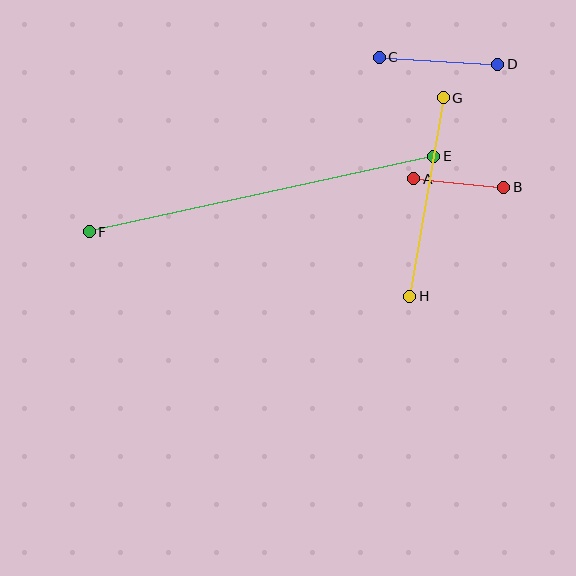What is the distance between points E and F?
The distance is approximately 353 pixels.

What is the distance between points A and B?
The distance is approximately 90 pixels.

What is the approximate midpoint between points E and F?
The midpoint is at approximately (262, 194) pixels.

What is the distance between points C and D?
The distance is approximately 119 pixels.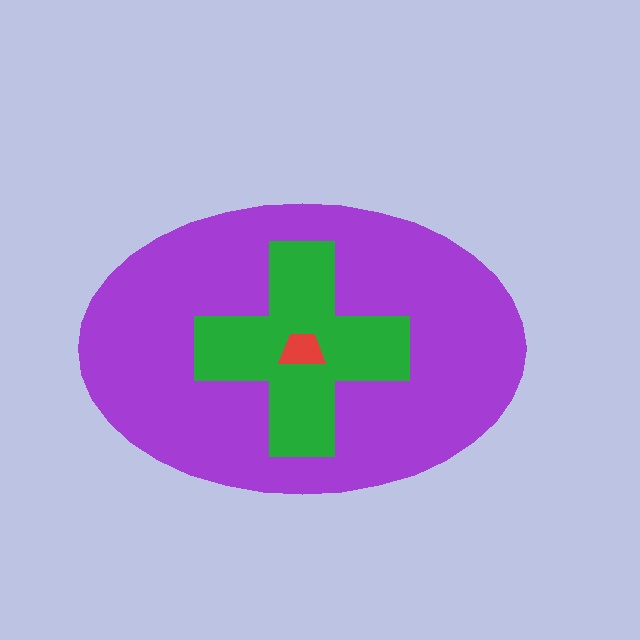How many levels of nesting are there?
3.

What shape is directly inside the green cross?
The red trapezoid.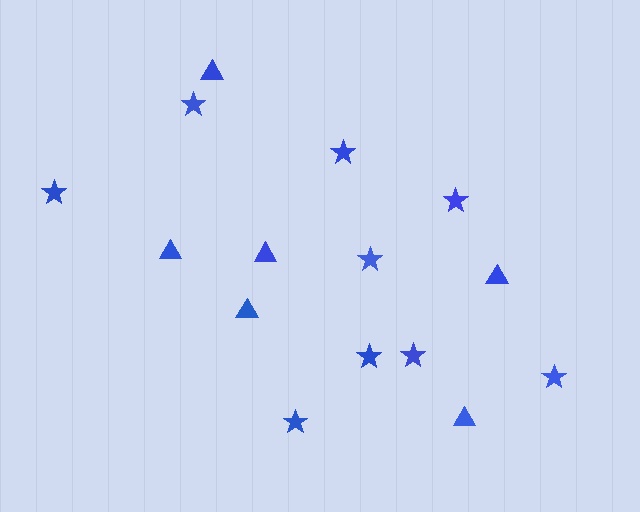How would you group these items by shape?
There are 2 groups: one group of triangles (6) and one group of stars (9).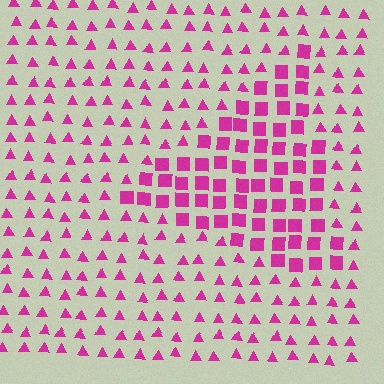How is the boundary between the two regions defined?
The boundary is defined by a change in element shape: squares inside vs. triangles outside. All elements share the same color and spacing.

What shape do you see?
I see a triangle.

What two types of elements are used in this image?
The image uses squares inside the triangle region and triangles outside it.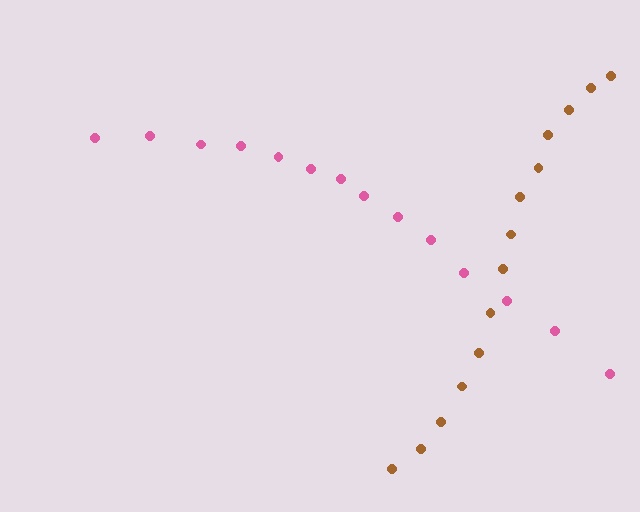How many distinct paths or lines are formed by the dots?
There are 2 distinct paths.